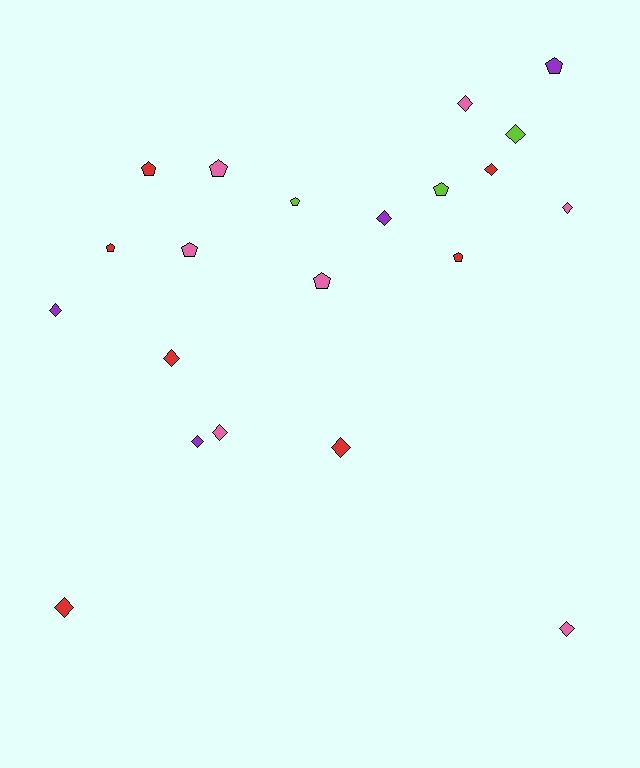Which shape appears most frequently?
Diamond, with 12 objects.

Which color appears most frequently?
Red, with 7 objects.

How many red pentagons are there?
There are 3 red pentagons.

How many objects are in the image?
There are 21 objects.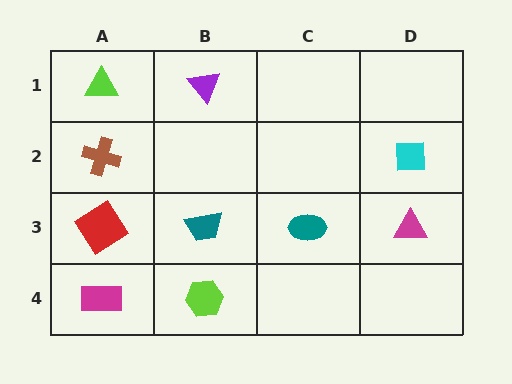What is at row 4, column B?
A lime hexagon.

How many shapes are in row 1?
2 shapes.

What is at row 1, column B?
A purple triangle.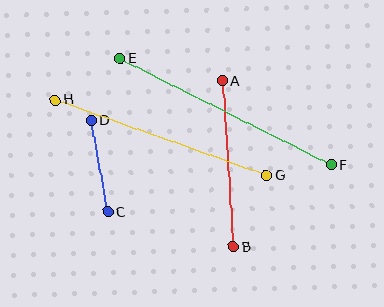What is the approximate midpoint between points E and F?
The midpoint is at approximately (226, 111) pixels.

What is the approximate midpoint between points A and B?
The midpoint is at approximately (228, 164) pixels.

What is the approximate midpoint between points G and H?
The midpoint is at approximately (161, 138) pixels.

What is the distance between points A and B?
The distance is approximately 166 pixels.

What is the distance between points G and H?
The distance is approximately 224 pixels.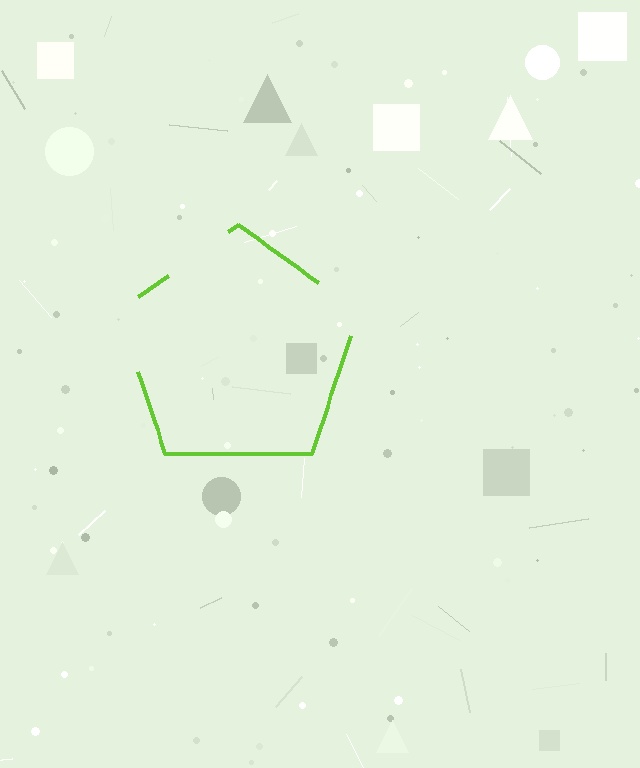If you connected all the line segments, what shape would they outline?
They would outline a pentagon.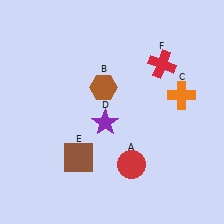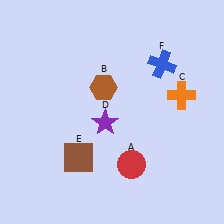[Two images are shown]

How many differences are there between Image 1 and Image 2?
There is 1 difference between the two images.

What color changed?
The cross (F) changed from red in Image 1 to blue in Image 2.